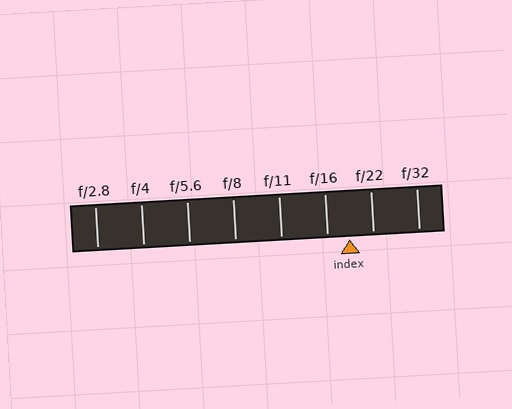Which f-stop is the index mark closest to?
The index mark is closest to f/16.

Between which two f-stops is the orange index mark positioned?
The index mark is between f/16 and f/22.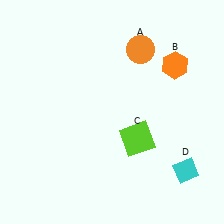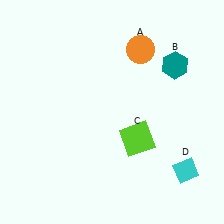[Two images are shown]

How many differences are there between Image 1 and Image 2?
There is 1 difference between the two images.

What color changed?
The hexagon (B) changed from orange in Image 1 to teal in Image 2.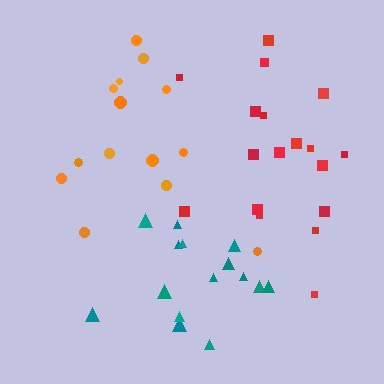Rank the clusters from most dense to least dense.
teal, orange, red.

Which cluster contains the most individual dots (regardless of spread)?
Red (18).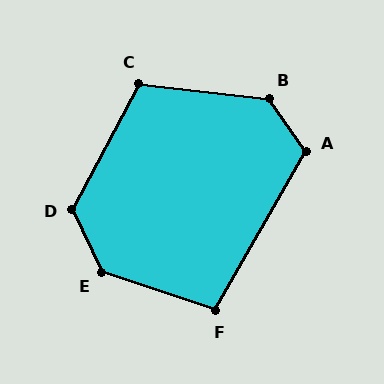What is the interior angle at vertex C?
Approximately 111 degrees (obtuse).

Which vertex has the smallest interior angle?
F, at approximately 101 degrees.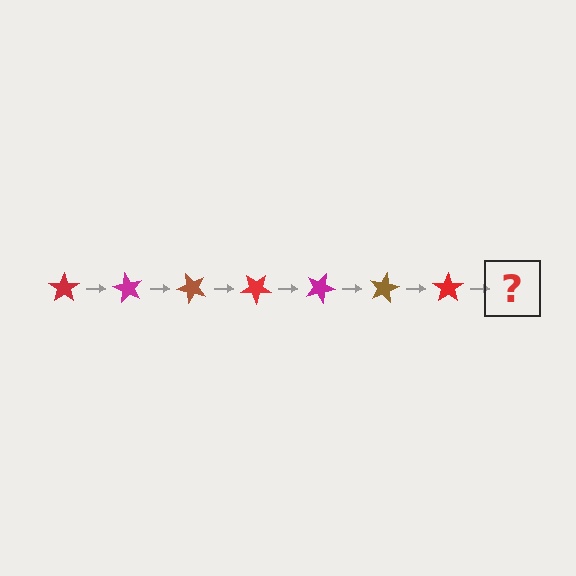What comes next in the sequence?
The next element should be a magenta star, rotated 420 degrees from the start.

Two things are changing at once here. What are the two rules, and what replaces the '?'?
The two rules are that it rotates 60 degrees each step and the color cycles through red, magenta, and brown. The '?' should be a magenta star, rotated 420 degrees from the start.